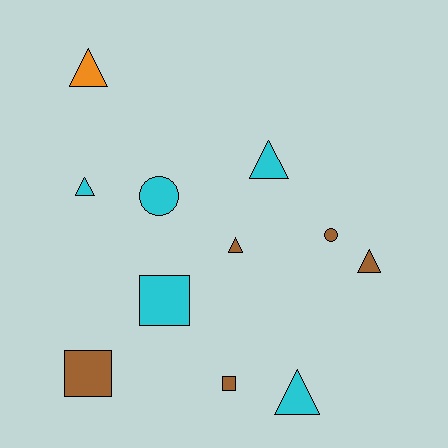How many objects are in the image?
There are 11 objects.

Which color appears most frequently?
Cyan, with 5 objects.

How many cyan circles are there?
There is 1 cyan circle.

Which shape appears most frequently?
Triangle, with 6 objects.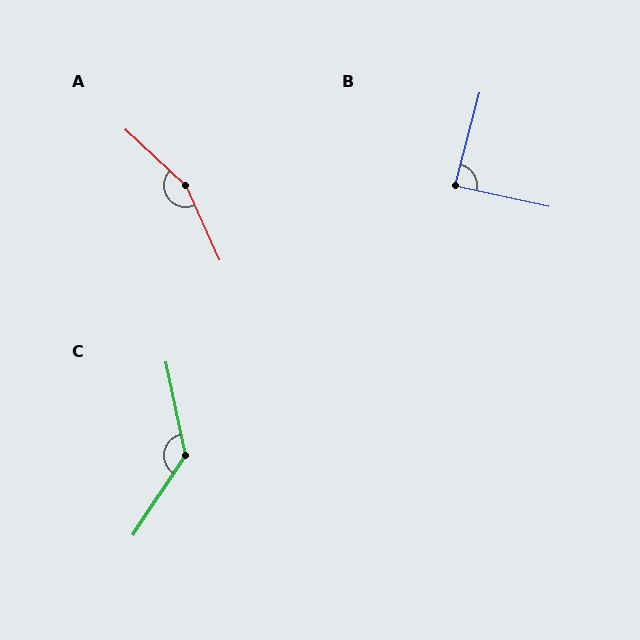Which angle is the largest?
A, at approximately 157 degrees.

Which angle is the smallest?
B, at approximately 87 degrees.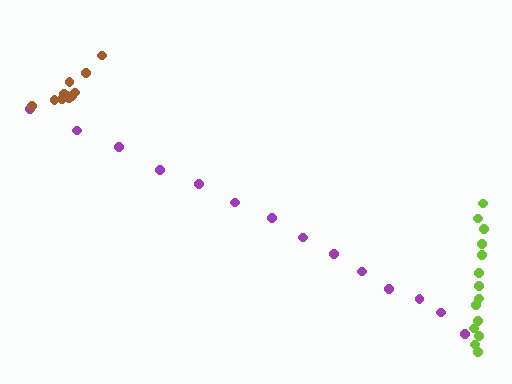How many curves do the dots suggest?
There are 3 distinct paths.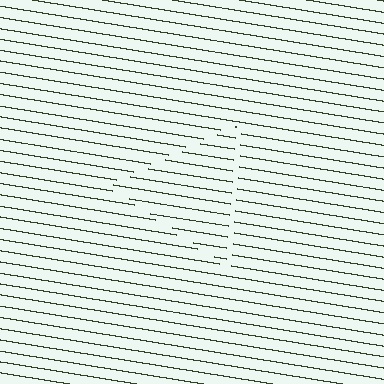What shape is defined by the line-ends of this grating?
An illusory triangle. The interior of the shape contains the same grating, shifted by half a period — the contour is defined by the phase discontinuity where line-ends from the inner and outer gratings abut.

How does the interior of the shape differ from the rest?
The interior of the shape contains the same grating, shifted by half a period — the contour is defined by the phase discontinuity where line-ends from the inner and outer gratings abut.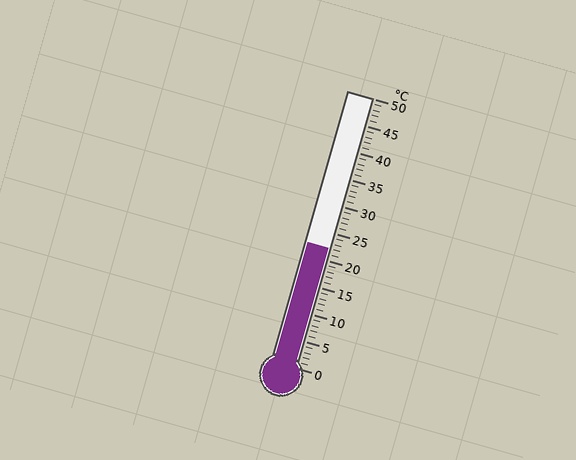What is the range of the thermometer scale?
The thermometer scale ranges from 0°C to 50°C.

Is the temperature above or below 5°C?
The temperature is above 5°C.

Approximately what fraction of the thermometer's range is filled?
The thermometer is filled to approximately 45% of its range.